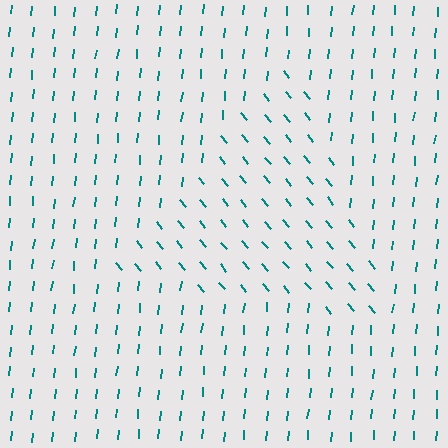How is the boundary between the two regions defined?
The boundary is defined purely by a change in line orientation (approximately 45 degrees difference). All lines are the same color and thickness.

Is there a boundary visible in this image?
Yes, there is a texture boundary formed by a change in line orientation.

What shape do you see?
I see a triangle.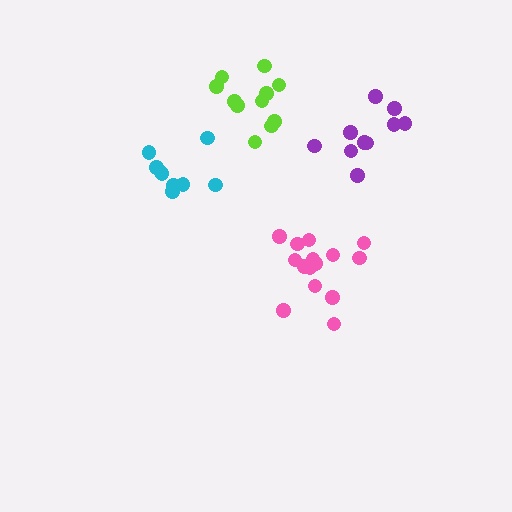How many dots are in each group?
Group 1: 9 dots, Group 2: 15 dots, Group 3: 11 dots, Group 4: 11 dots (46 total).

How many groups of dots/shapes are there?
There are 4 groups.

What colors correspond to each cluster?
The clusters are colored: cyan, pink, lime, purple.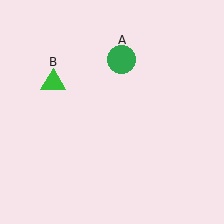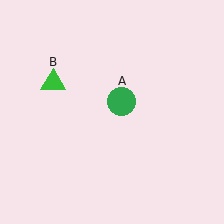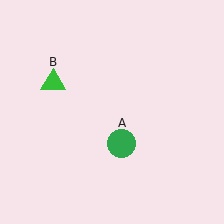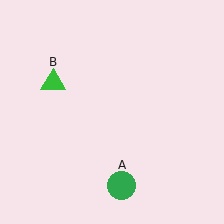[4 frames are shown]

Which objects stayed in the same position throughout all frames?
Green triangle (object B) remained stationary.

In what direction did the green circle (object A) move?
The green circle (object A) moved down.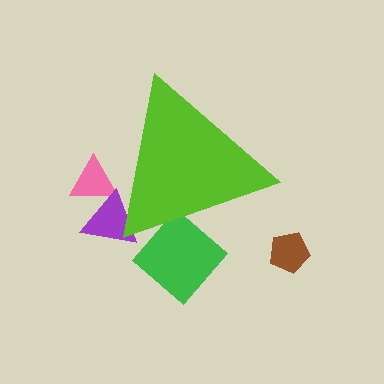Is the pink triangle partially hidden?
Yes, the pink triangle is partially hidden behind the lime triangle.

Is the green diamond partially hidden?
Yes, the green diamond is partially hidden behind the lime triangle.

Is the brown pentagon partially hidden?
No, the brown pentagon is fully visible.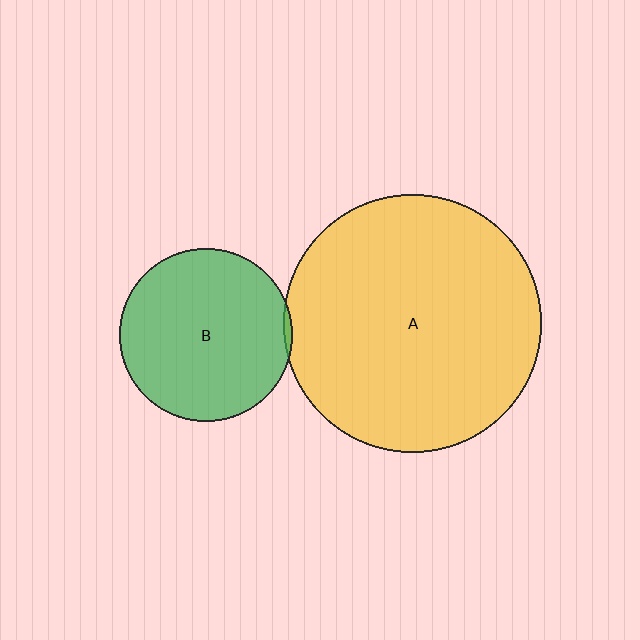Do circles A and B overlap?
Yes.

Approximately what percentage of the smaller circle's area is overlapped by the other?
Approximately 5%.